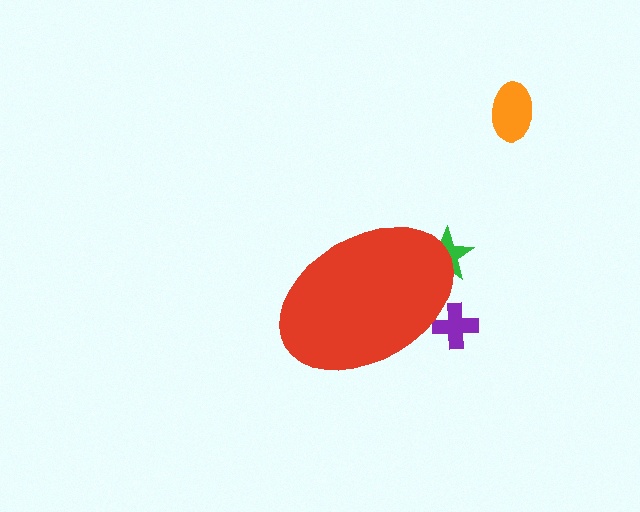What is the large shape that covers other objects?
A red ellipse.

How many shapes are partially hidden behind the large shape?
2 shapes are partially hidden.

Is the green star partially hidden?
Yes, the green star is partially hidden behind the red ellipse.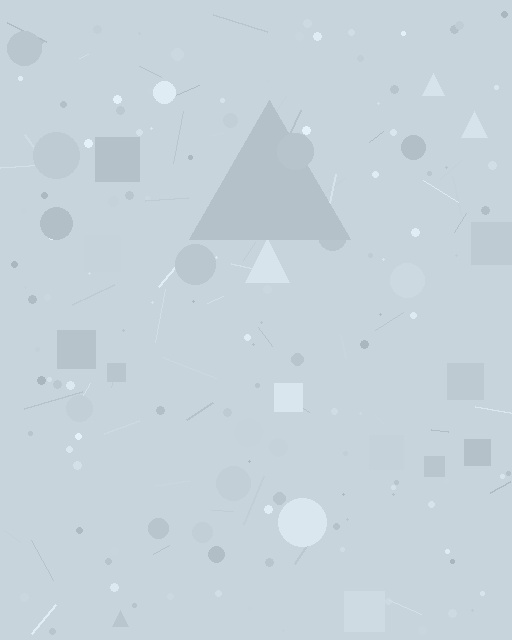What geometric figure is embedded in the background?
A triangle is embedded in the background.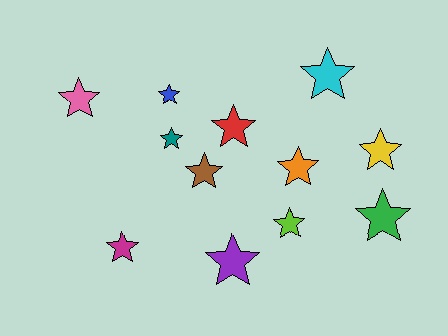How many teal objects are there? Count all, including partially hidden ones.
There is 1 teal object.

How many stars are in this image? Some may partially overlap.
There are 12 stars.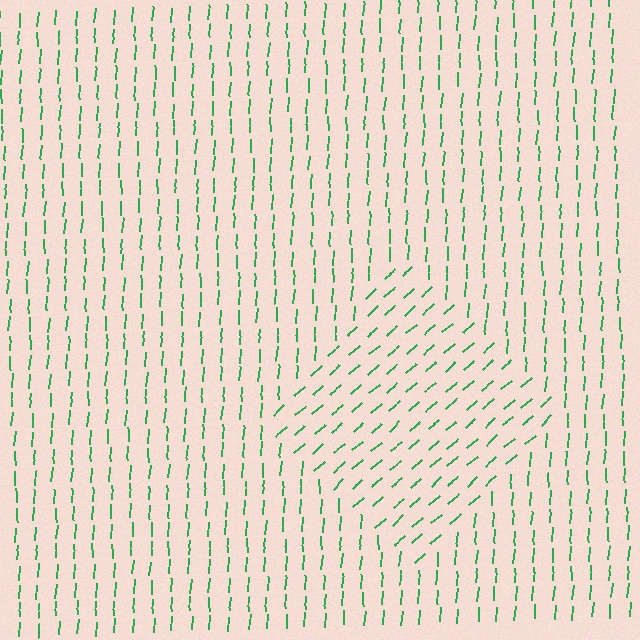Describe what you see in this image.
The image is filled with small green line segments. A diamond region in the image has lines oriented differently from the surrounding lines, creating a visible texture boundary.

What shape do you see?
I see a diamond.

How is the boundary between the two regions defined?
The boundary is defined purely by a change in line orientation (approximately 45 degrees difference). All lines are the same color and thickness.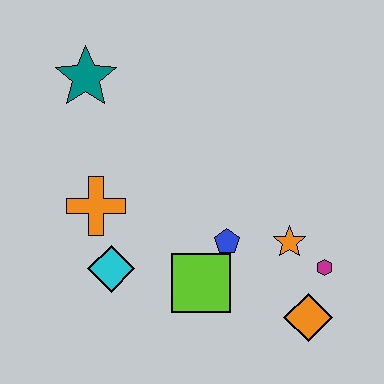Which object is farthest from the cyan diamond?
The magenta hexagon is farthest from the cyan diamond.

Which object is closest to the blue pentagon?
The lime square is closest to the blue pentagon.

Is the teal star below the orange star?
No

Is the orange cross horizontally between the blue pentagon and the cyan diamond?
No